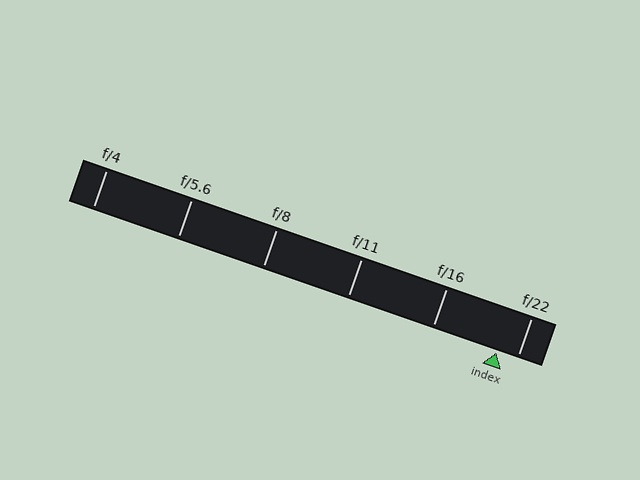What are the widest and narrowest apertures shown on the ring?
The widest aperture shown is f/4 and the narrowest is f/22.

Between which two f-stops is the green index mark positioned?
The index mark is between f/16 and f/22.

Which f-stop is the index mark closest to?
The index mark is closest to f/22.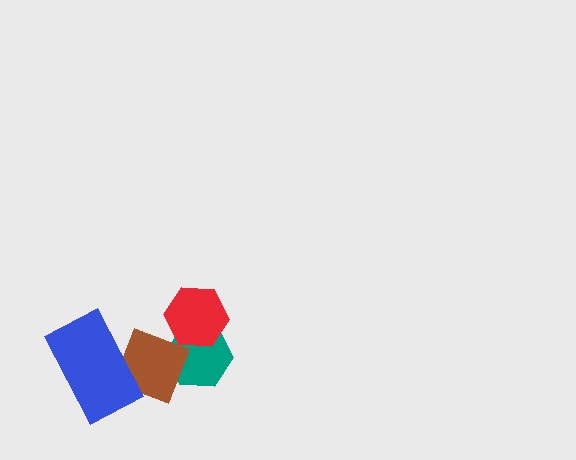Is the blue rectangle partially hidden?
No, no other shape covers it.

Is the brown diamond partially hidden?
Yes, it is partially covered by another shape.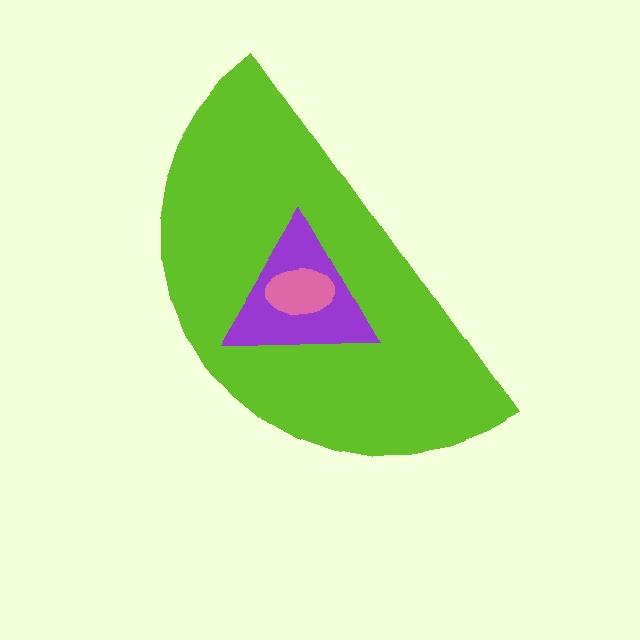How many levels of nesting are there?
3.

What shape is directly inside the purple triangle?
The pink ellipse.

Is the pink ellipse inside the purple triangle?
Yes.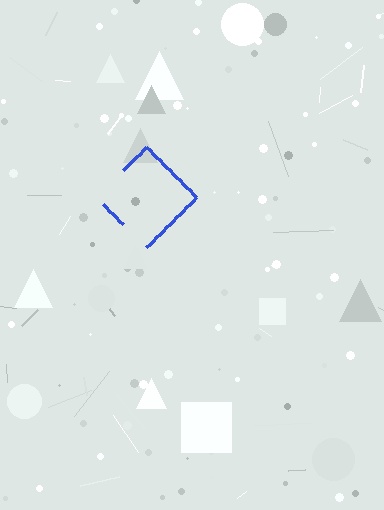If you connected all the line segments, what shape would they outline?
They would outline a diamond.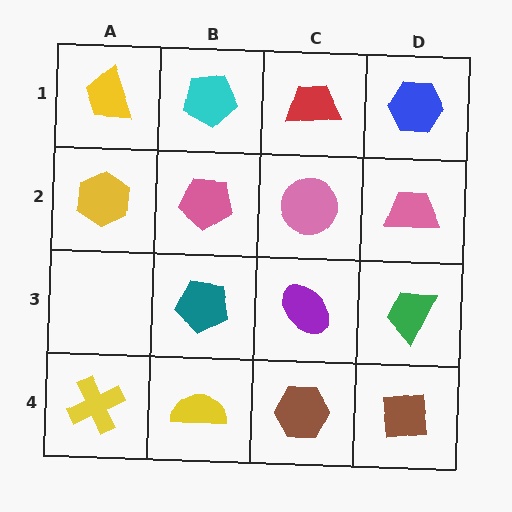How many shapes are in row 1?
4 shapes.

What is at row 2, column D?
A pink trapezoid.